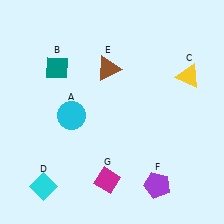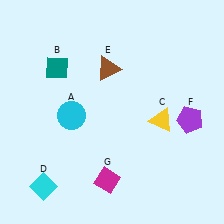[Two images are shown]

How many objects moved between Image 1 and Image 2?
2 objects moved between the two images.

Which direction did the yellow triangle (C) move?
The yellow triangle (C) moved down.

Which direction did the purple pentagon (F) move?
The purple pentagon (F) moved up.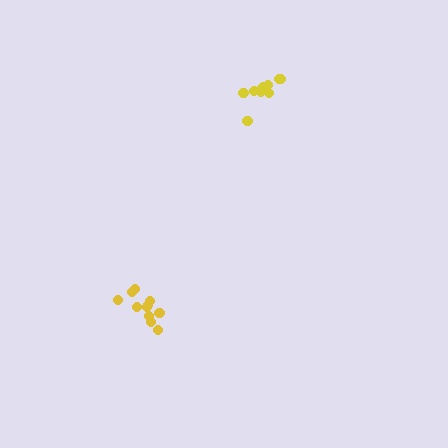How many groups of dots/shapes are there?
There are 2 groups.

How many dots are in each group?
Group 1: 10 dots, Group 2: 11 dots (21 total).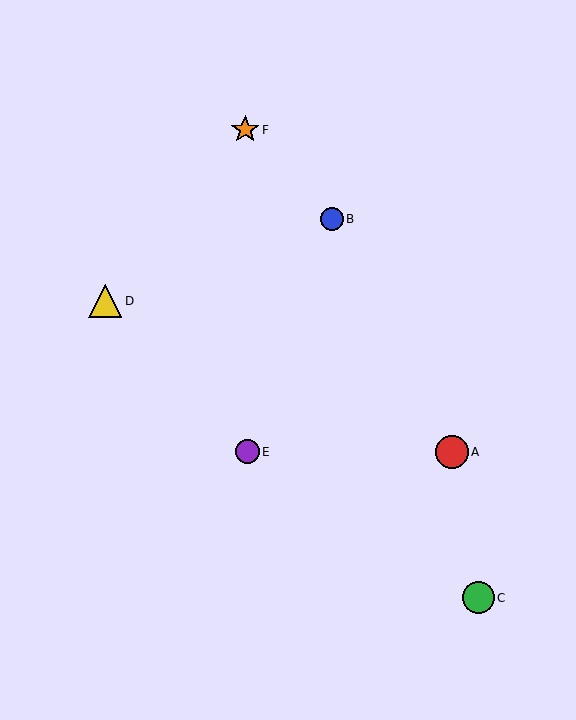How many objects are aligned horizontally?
2 objects (A, E) are aligned horizontally.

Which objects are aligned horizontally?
Objects A, E are aligned horizontally.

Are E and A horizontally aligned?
Yes, both are at y≈452.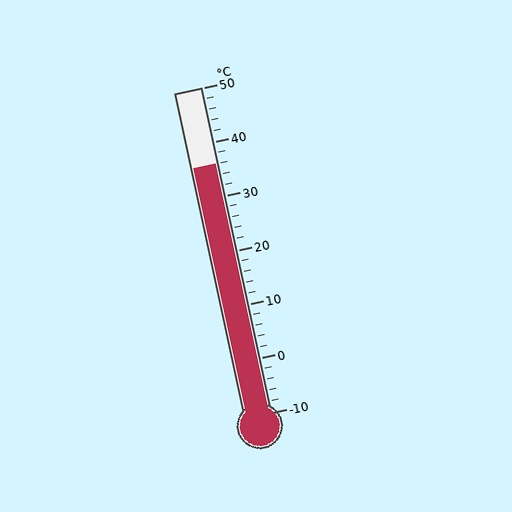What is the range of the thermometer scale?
The thermometer scale ranges from -10°C to 50°C.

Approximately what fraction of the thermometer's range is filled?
The thermometer is filled to approximately 75% of its range.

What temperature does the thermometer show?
The thermometer shows approximately 36°C.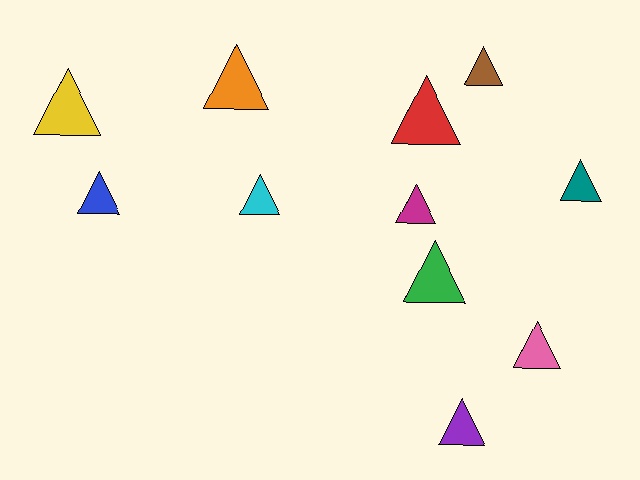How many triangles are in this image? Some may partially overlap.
There are 11 triangles.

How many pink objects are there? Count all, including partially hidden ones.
There is 1 pink object.